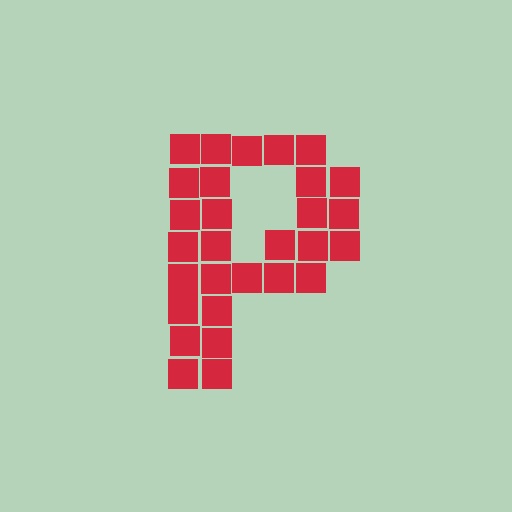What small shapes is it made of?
It is made of small squares.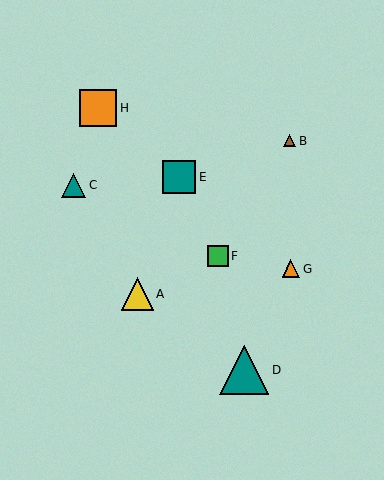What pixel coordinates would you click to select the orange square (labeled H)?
Click at (98, 108) to select the orange square H.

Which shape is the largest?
The teal triangle (labeled D) is the largest.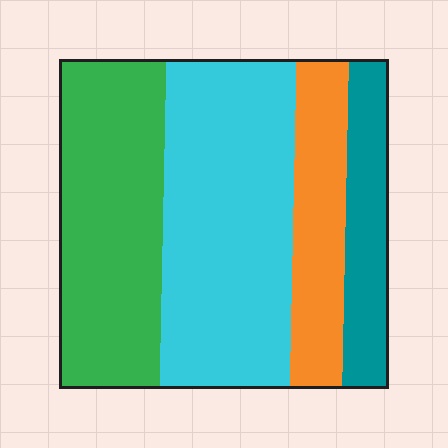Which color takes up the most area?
Cyan, at roughly 40%.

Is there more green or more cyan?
Cyan.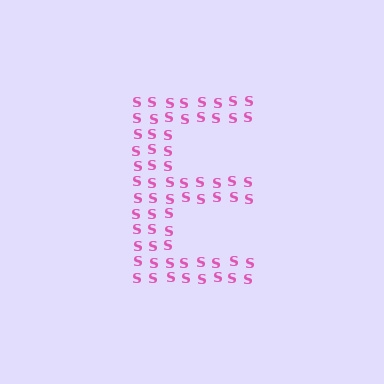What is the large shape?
The large shape is the letter E.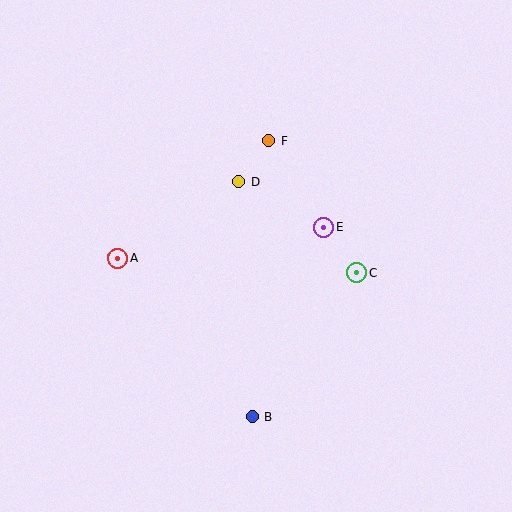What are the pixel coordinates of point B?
Point B is at (253, 417).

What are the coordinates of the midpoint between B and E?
The midpoint between B and E is at (288, 322).